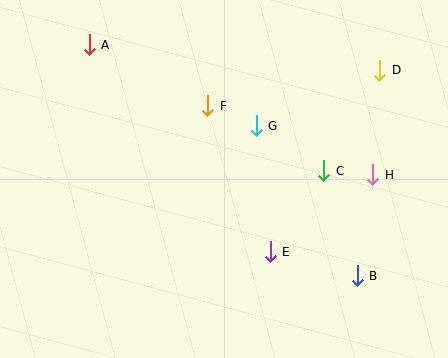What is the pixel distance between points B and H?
The distance between B and H is 102 pixels.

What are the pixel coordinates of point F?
Point F is at (208, 106).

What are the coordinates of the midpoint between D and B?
The midpoint between D and B is at (368, 173).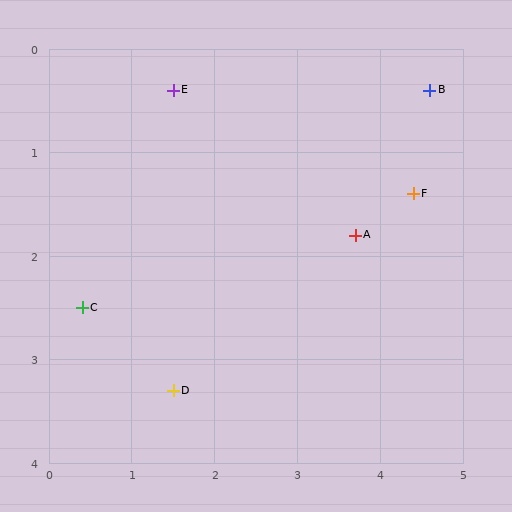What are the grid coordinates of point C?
Point C is at approximately (0.4, 2.5).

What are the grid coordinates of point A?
Point A is at approximately (3.7, 1.8).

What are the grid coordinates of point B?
Point B is at approximately (4.6, 0.4).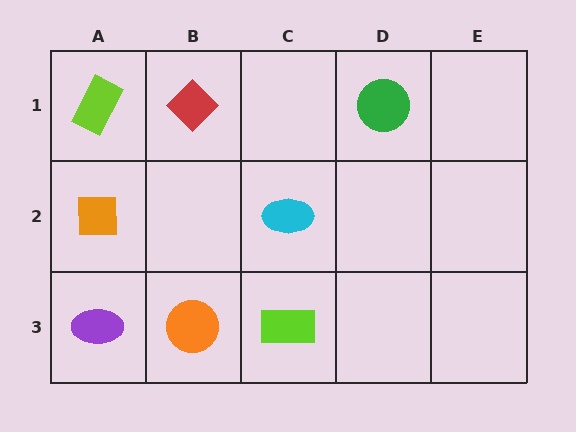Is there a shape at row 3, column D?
No, that cell is empty.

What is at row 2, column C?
A cyan ellipse.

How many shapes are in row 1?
3 shapes.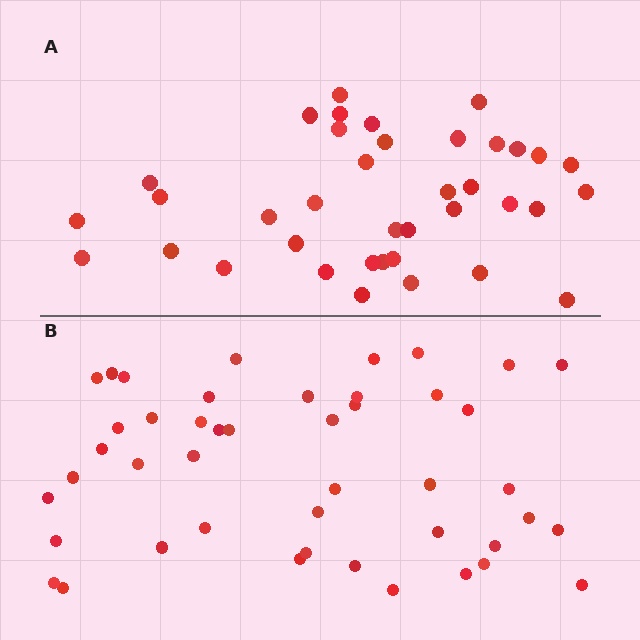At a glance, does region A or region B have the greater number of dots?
Region B (the bottom region) has more dots.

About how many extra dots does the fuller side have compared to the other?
Region B has roughly 8 or so more dots than region A.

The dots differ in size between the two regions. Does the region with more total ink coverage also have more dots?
No. Region A has more total ink coverage because its dots are larger, but region B actually contains more individual dots. Total area can be misleading — the number of items is what matters here.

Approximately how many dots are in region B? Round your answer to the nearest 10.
About 40 dots. (The exact count is 45, which rounds to 40.)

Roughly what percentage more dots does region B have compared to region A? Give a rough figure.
About 20% more.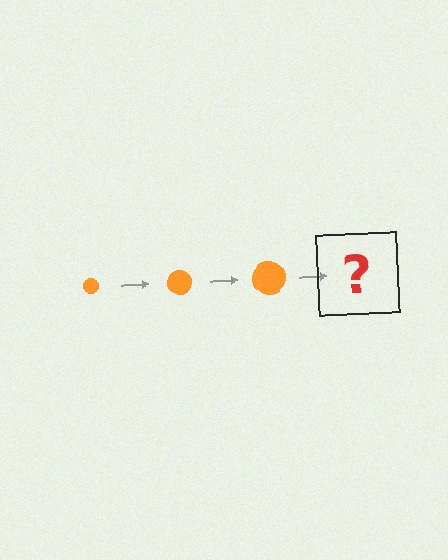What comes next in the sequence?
The next element should be an orange circle, larger than the previous one.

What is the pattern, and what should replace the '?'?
The pattern is that the circle gets progressively larger each step. The '?' should be an orange circle, larger than the previous one.